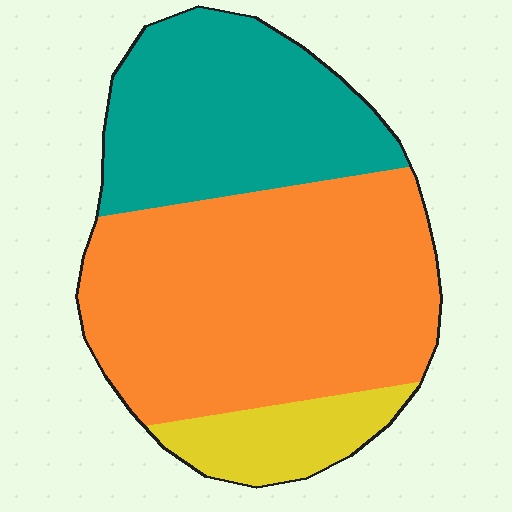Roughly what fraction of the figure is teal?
Teal takes up about one third (1/3) of the figure.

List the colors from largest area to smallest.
From largest to smallest: orange, teal, yellow.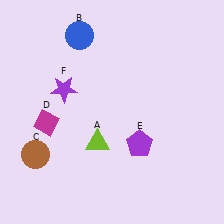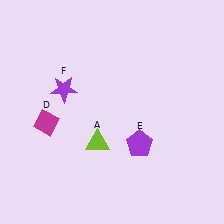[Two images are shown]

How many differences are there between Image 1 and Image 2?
There are 2 differences between the two images.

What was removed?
The brown circle (C), the blue circle (B) were removed in Image 2.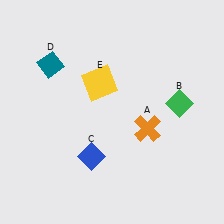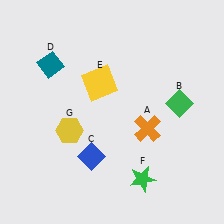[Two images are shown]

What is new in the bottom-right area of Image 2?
A green star (F) was added in the bottom-right area of Image 2.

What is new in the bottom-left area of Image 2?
A yellow hexagon (G) was added in the bottom-left area of Image 2.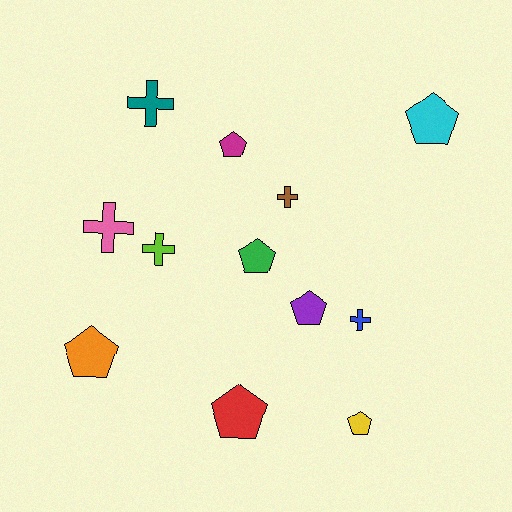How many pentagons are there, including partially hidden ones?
There are 7 pentagons.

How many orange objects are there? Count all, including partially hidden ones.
There is 1 orange object.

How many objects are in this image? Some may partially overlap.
There are 12 objects.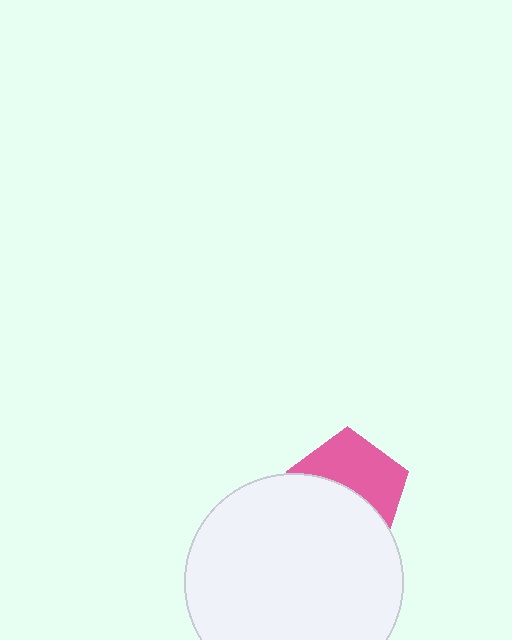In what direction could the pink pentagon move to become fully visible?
The pink pentagon could move up. That would shift it out from behind the white circle entirely.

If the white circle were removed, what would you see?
You would see the complete pink pentagon.